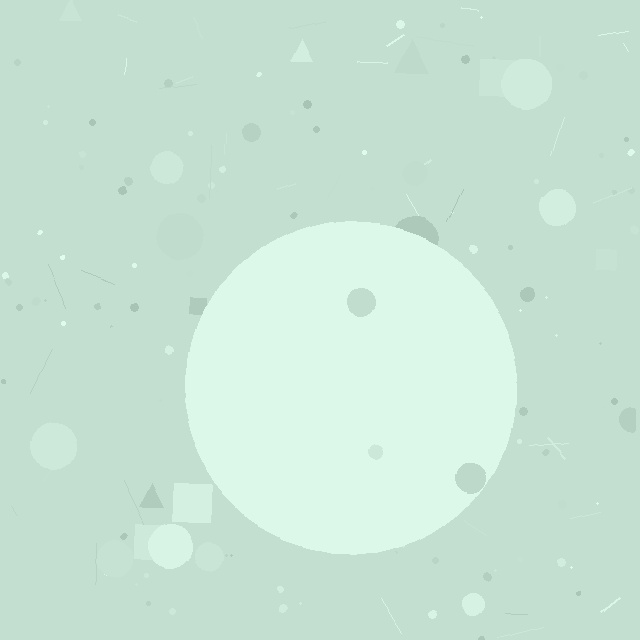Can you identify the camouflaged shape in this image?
The camouflaged shape is a circle.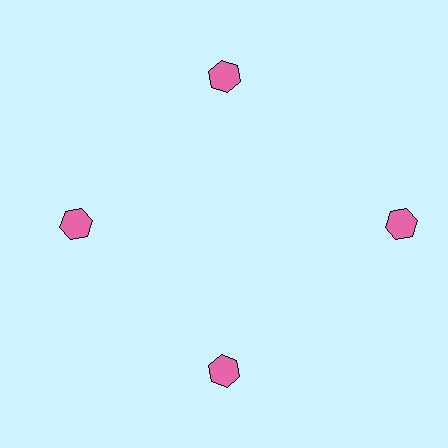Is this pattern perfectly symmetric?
No. The 4 pink hexagons are arranged in a ring, but one element near the 3 o'clock position is pushed outward from the center, breaking the 4-fold rotational symmetry.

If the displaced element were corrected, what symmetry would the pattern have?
It would have 4-fold rotational symmetry — the pattern would map onto itself every 90 degrees.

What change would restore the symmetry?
The symmetry would be restored by moving it inward, back onto the ring so that all 4 hexagons sit at equal angles and equal distance from the center.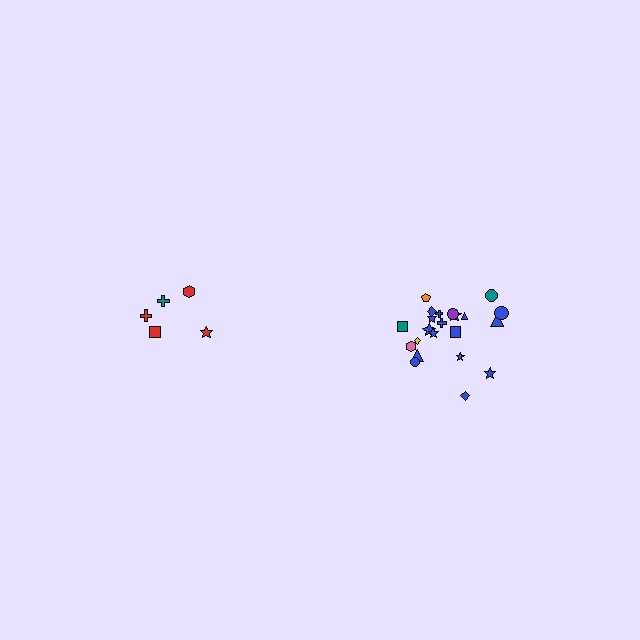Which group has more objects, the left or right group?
The right group.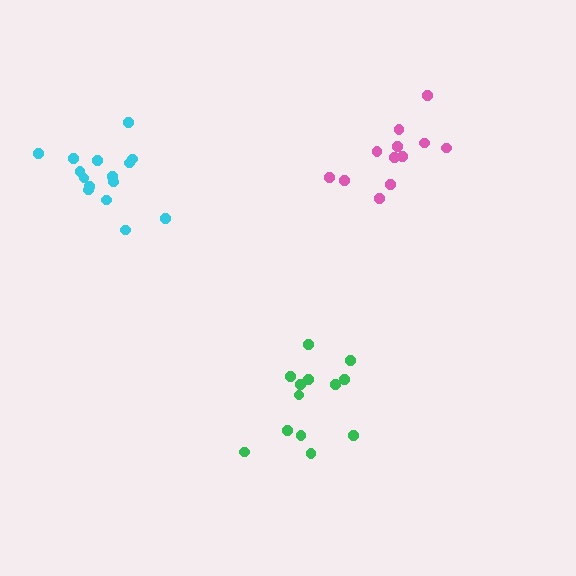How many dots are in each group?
Group 1: 13 dots, Group 2: 12 dots, Group 3: 15 dots (40 total).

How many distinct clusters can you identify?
There are 3 distinct clusters.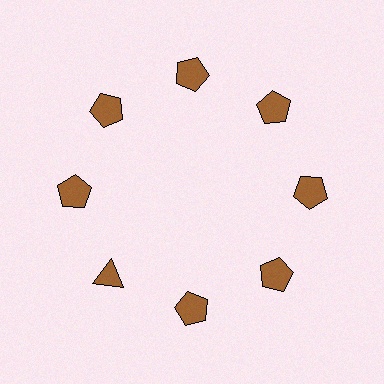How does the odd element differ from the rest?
It has a different shape: triangle instead of pentagon.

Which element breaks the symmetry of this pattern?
The brown triangle at roughly the 8 o'clock position breaks the symmetry. All other shapes are brown pentagons.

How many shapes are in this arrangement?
There are 8 shapes arranged in a ring pattern.